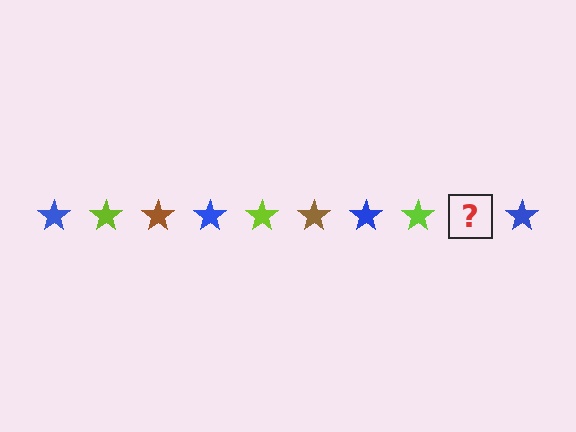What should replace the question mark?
The question mark should be replaced with a brown star.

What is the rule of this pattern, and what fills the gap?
The rule is that the pattern cycles through blue, lime, brown stars. The gap should be filled with a brown star.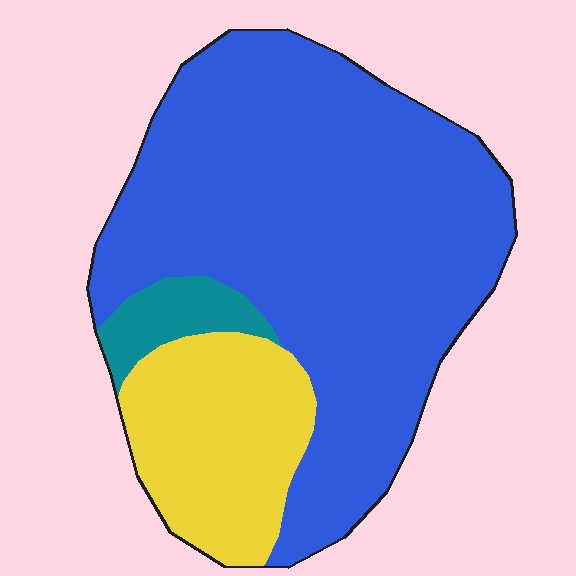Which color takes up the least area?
Teal, at roughly 5%.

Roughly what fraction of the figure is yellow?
Yellow takes up about one fifth (1/5) of the figure.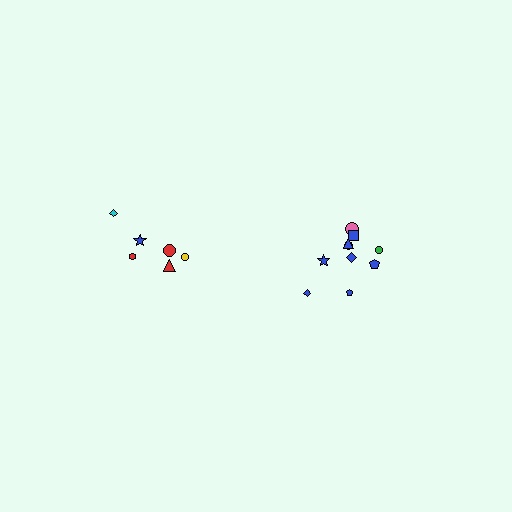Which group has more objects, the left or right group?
The right group.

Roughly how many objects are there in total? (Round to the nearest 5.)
Roughly 15 objects in total.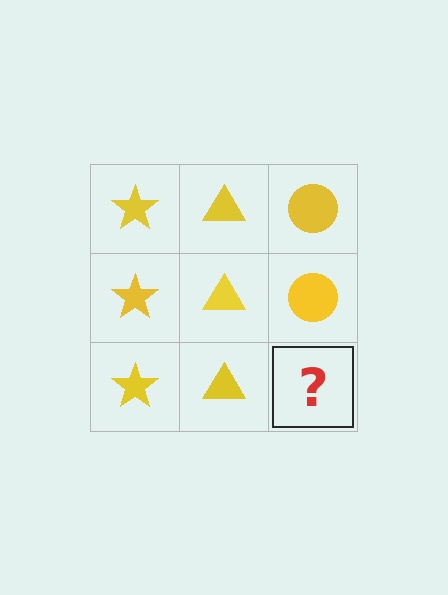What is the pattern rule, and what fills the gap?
The rule is that each column has a consistent shape. The gap should be filled with a yellow circle.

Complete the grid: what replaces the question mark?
The question mark should be replaced with a yellow circle.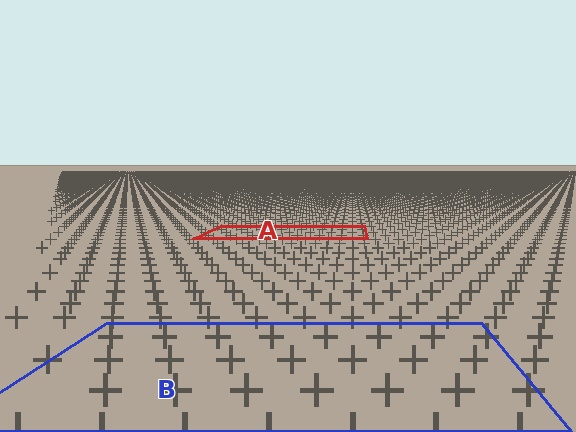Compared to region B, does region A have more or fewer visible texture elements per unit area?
Region A has more texture elements per unit area — they are packed more densely because it is farther away.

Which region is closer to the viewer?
Region B is closer. The texture elements there are larger and more spread out.